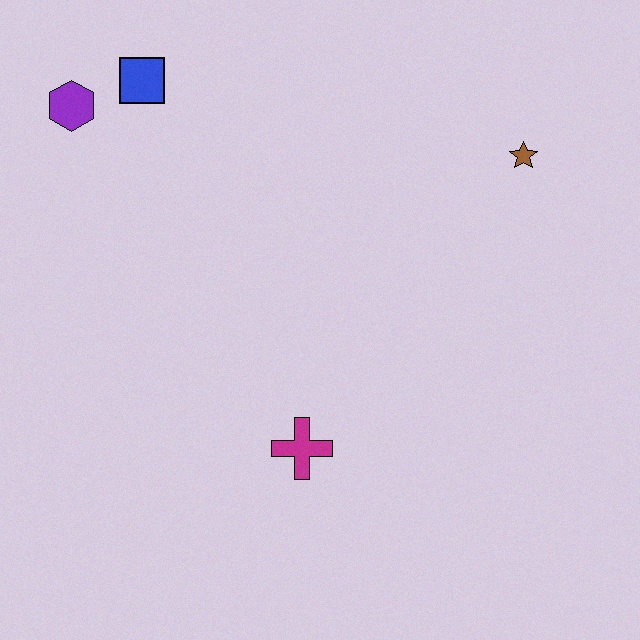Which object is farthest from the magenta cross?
The purple hexagon is farthest from the magenta cross.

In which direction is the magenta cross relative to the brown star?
The magenta cross is below the brown star.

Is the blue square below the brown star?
No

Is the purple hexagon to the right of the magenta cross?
No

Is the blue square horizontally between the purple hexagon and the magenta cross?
Yes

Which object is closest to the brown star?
The magenta cross is closest to the brown star.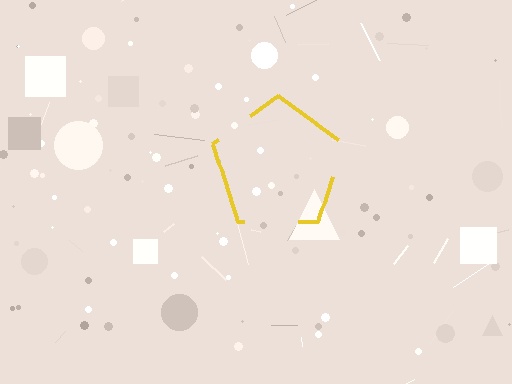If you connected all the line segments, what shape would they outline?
They would outline a pentagon.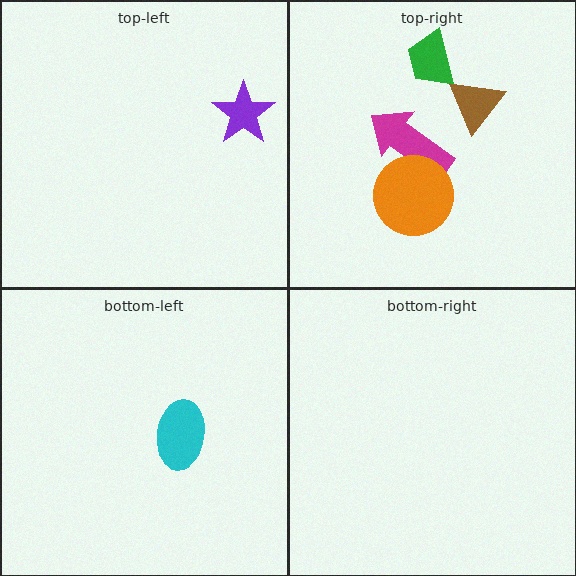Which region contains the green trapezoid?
The top-right region.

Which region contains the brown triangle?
The top-right region.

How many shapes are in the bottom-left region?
1.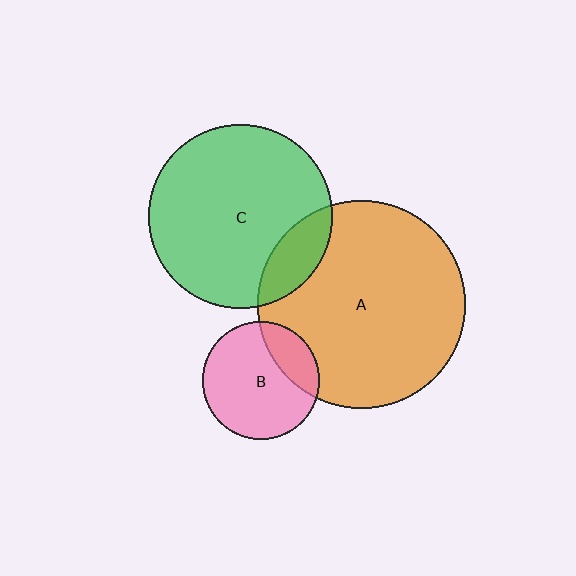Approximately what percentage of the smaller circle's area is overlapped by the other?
Approximately 25%.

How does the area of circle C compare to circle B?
Approximately 2.5 times.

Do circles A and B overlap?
Yes.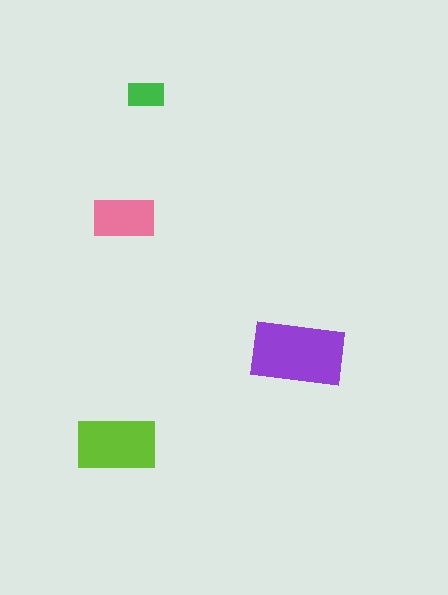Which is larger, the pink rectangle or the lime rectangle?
The lime one.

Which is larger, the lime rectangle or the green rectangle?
The lime one.